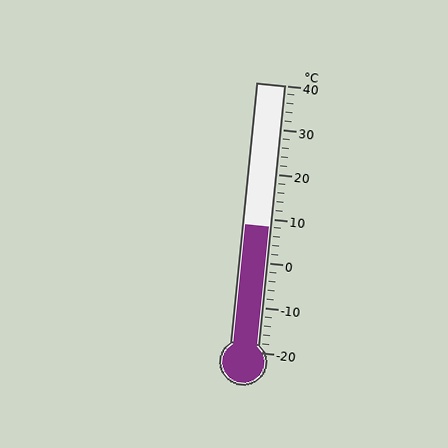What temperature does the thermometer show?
The thermometer shows approximately 8°C.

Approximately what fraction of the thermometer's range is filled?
The thermometer is filled to approximately 45% of its range.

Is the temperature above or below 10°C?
The temperature is below 10°C.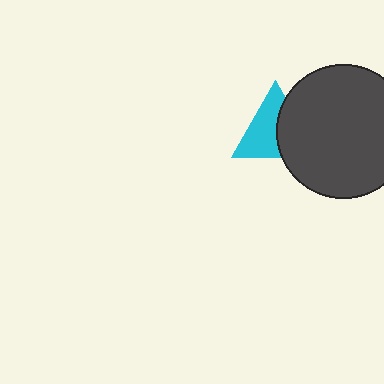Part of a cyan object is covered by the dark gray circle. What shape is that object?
It is a triangle.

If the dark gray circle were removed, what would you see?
You would see the complete cyan triangle.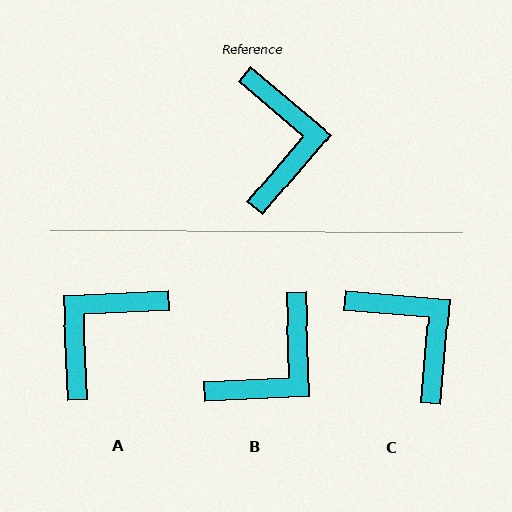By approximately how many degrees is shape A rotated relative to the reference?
Approximately 133 degrees counter-clockwise.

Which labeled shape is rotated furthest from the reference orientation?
A, about 133 degrees away.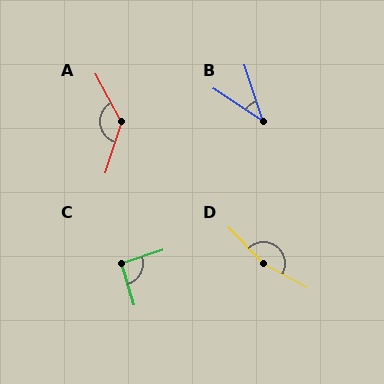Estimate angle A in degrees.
Approximately 133 degrees.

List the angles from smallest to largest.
B (39°), C (92°), A (133°), D (163°).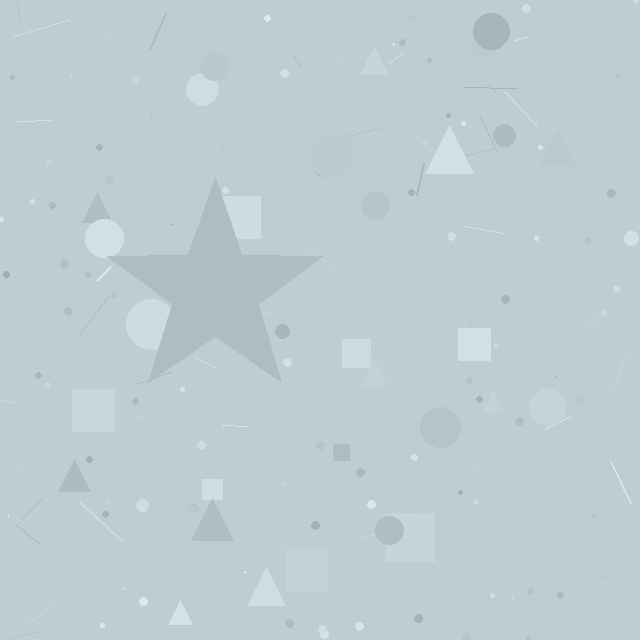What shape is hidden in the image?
A star is hidden in the image.